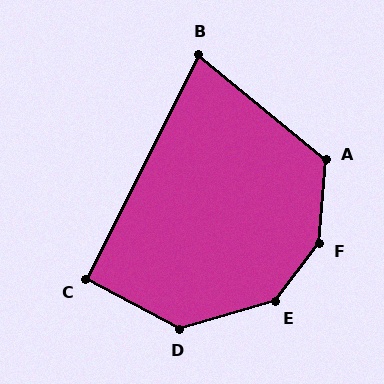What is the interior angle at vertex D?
Approximately 136 degrees (obtuse).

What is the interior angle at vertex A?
Approximately 125 degrees (obtuse).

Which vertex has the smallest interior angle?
B, at approximately 77 degrees.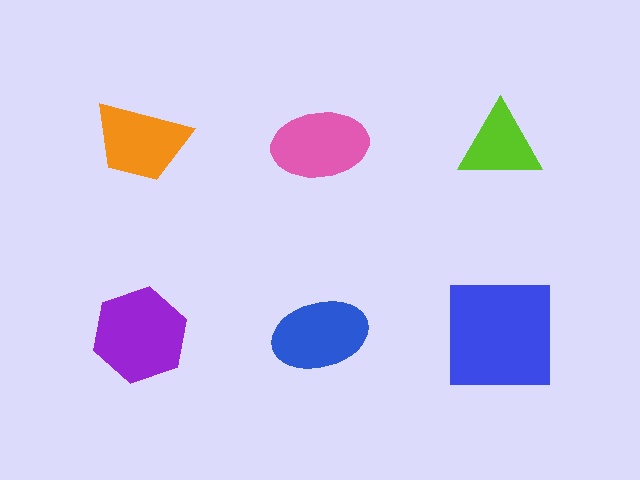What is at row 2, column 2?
A blue ellipse.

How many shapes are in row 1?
3 shapes.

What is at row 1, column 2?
A pink ellipse.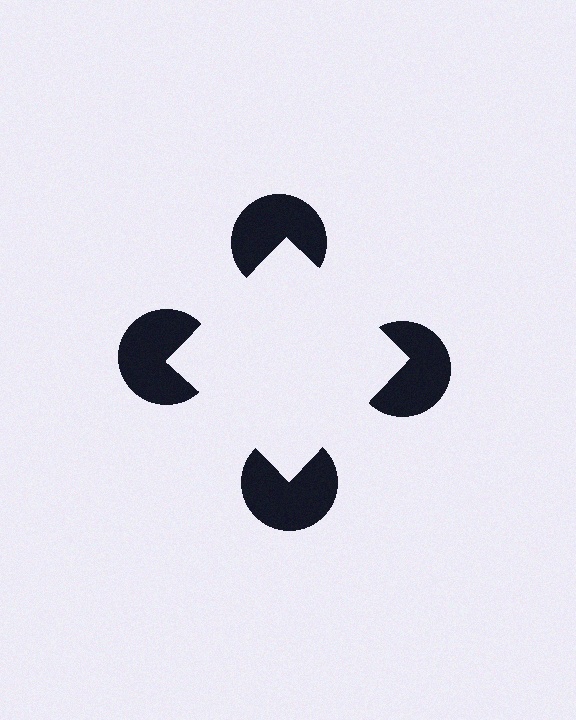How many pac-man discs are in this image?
There are 4 — one at each vertex of the illusory square.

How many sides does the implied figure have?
4 sides.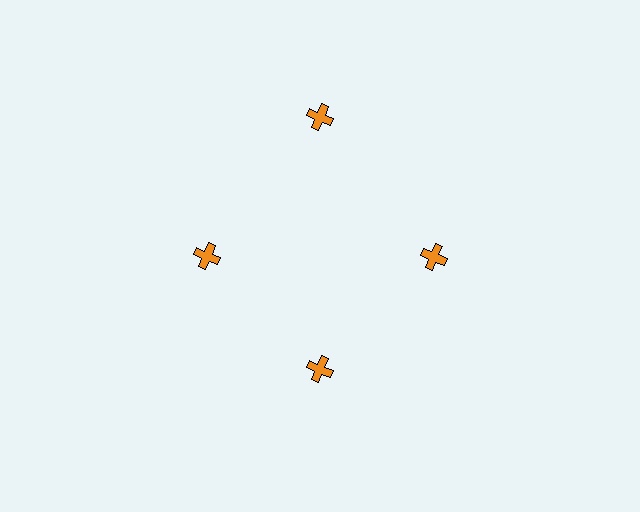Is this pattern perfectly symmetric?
No. The 4 orange crosses are arranged in a ring, but one element near the 12 o'clock position is pushed outward from the center, breaking the 4-fold rotational symmetry.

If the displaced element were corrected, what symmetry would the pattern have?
It would have 4-fold rotational symmetry — the pattern would map onto itself every 90 degrees.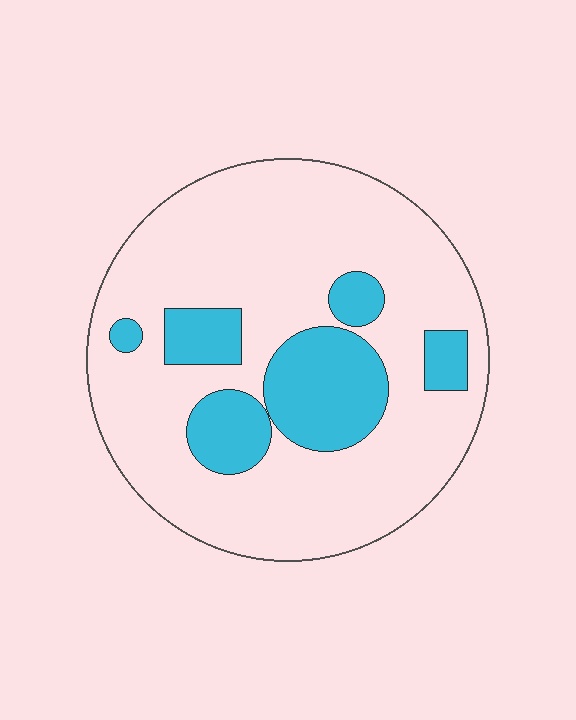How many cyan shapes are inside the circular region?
6.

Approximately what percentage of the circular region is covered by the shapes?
Approximately 20%.